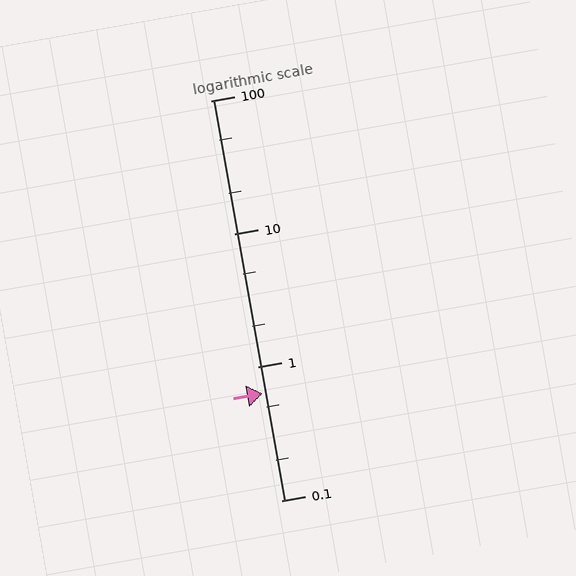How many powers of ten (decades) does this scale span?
The scale spans 3 decades, from 0.1 to 100.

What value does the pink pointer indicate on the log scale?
The pointer indicates approximately 0.63.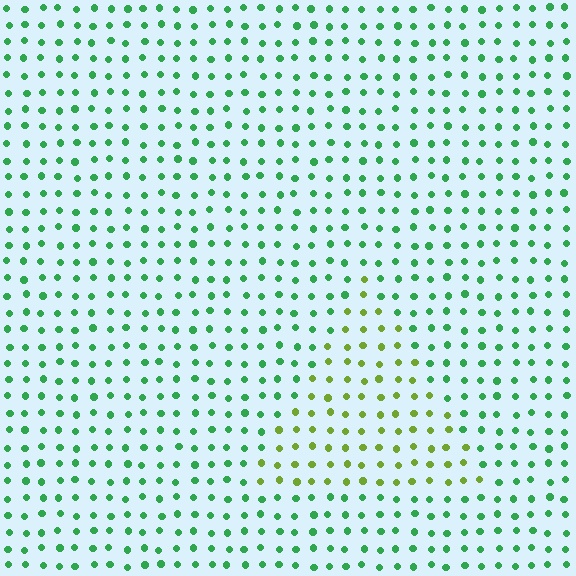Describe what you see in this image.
The image is filled with small green elements in a uniform arrangement. A triangle-shaped region is visible where the elements are tinted to a slightly different hue, forming a subtle color boundary.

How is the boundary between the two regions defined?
The boundary is defined purely by a slight shift in hue (about 48 degrees). Spacing, size, and orientation are identical on both sides.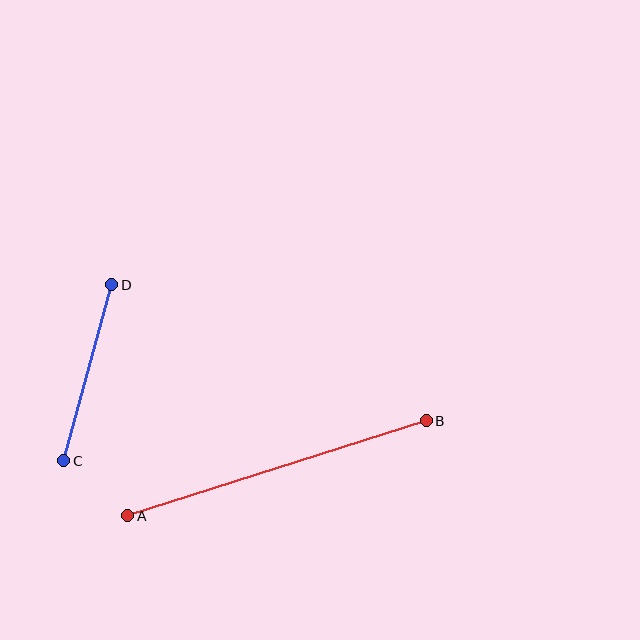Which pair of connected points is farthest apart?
Points A and B are farthest apart.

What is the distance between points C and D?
The distance is approximately 183 pixels.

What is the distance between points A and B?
The distance is approximately 313 pixels.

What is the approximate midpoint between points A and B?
The midpoint is at approximately (277, 468) pixels.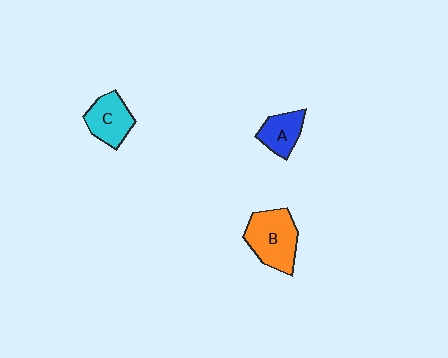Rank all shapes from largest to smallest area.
From largest to smallest: B (orange), C (cyan), A (blue).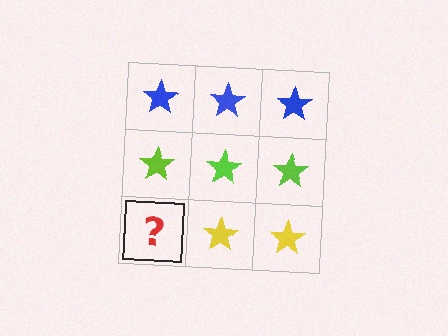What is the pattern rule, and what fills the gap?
The rule is that each row has a consistent color. The gap should be filled with a yellow star.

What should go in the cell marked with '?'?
The missing cell should contain a yellow star.